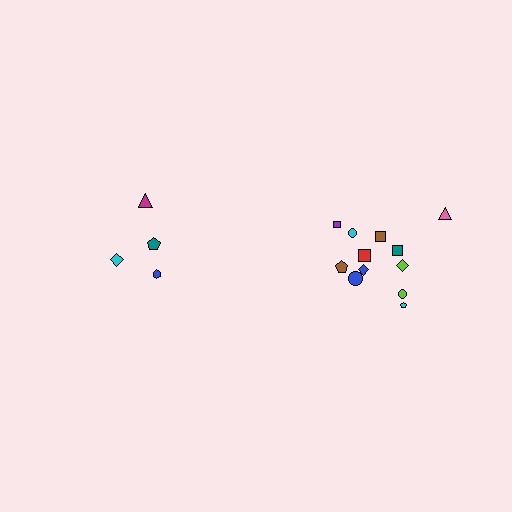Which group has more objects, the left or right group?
The right group.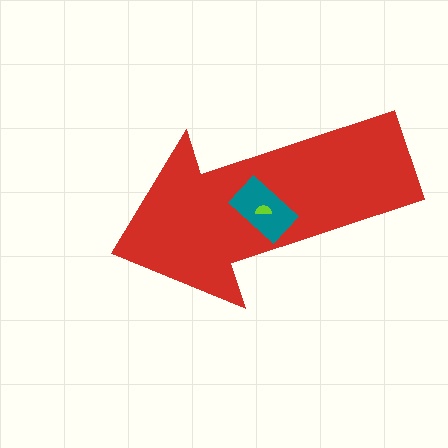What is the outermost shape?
The red arrow.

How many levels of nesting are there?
3.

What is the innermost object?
The lime semicircle.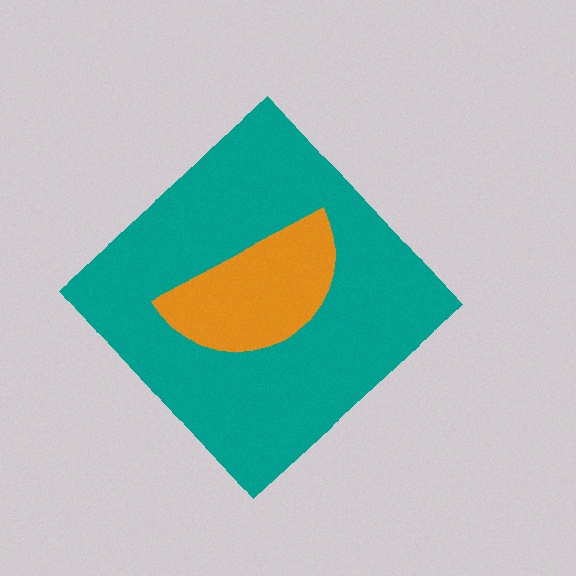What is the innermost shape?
The orange semicircle.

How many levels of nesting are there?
2.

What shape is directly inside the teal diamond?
The orange semicircle.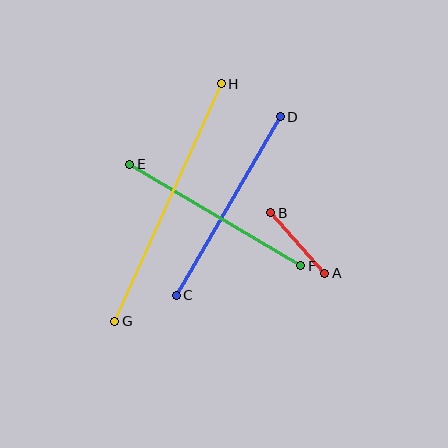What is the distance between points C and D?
The distance is approximately 206 pixels.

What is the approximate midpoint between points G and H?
The midpoint is at approximately (168, 202) pixels.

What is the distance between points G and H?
The distance is approximately 260 pixels.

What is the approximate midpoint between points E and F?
The midpoint is at approximately (215, 215) pixels.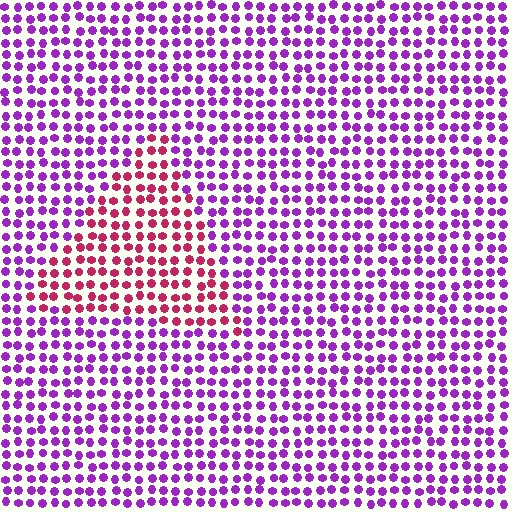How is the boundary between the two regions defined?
The boundary is defined purely by a slight shift in hue (about 51 degrees). Spacing, size, and orientation are identical on both sides.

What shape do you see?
I see a triangle.